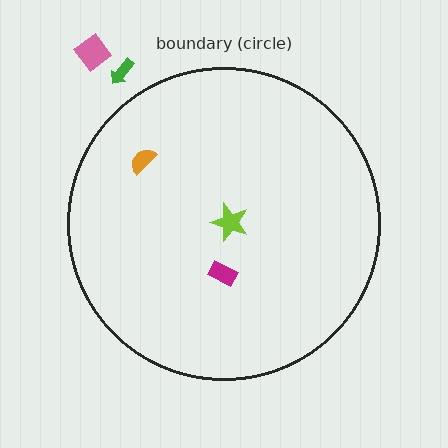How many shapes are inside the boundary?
3 inside, 2 outside.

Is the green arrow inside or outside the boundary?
Outside.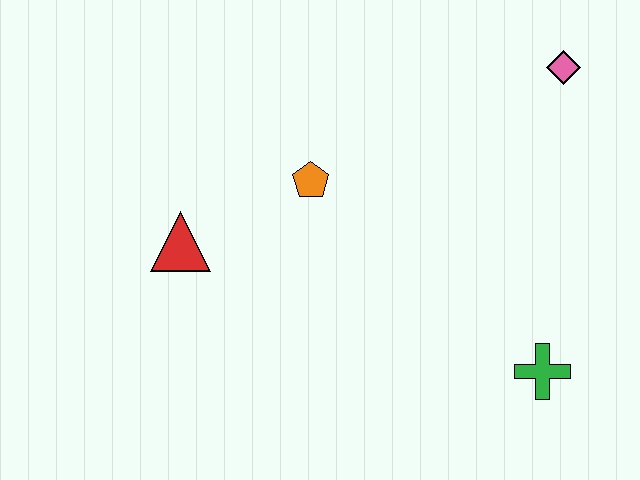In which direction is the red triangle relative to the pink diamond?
The red triangle is to the left of the pink diamond.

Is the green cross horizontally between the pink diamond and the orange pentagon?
Yes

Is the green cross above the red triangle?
No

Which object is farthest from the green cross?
The red triangle is farthest from the green cross.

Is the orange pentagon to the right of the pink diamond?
No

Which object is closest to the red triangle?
The orange pentagon is closest to the red triangle.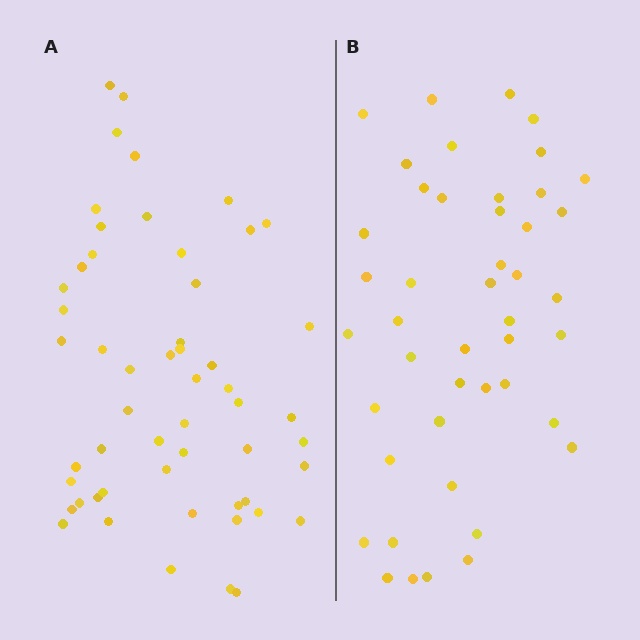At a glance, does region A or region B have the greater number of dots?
Region A (the left region) has more dots.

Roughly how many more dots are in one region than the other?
Region A has roughly 8 or so more dots than region B.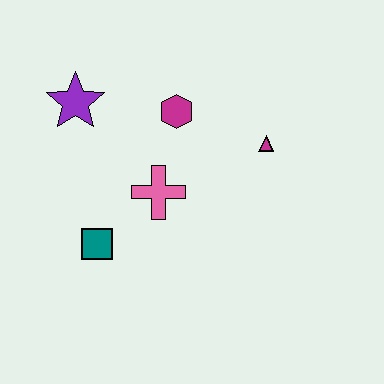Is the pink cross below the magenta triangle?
Yes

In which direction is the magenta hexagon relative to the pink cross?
The magenta hexagon is above the pink cross.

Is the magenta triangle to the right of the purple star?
Yes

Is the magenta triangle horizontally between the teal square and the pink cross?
No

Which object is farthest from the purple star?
The magenta triangle is farthest from the purple star.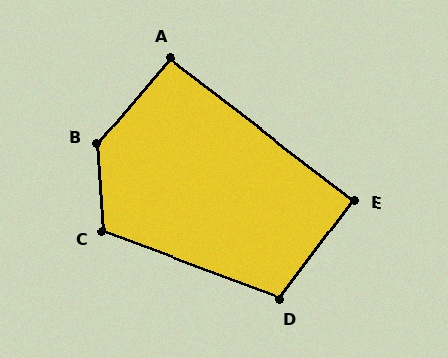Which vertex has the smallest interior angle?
E, at approximately 90 degrees.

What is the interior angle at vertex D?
Approximately 106 degrees (obtuse).